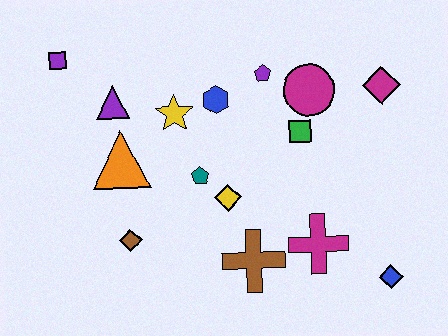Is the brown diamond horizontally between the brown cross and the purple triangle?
Yes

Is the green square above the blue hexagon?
No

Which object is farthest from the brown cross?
The purple square is farthest from the brown cross.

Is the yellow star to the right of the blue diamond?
No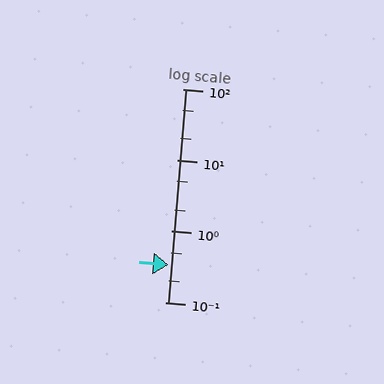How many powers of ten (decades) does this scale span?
The scale spans 3 decades, from 0.1 to 100.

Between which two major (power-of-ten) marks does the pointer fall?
The pointer is between 0.1 and 1.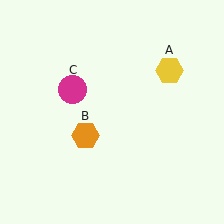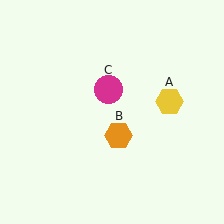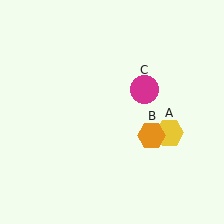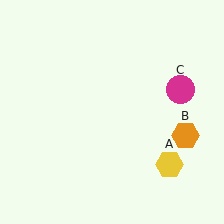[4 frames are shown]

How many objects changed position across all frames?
3 objects changed position: yellow hexagon (object A), orange hexagon (object B), magenta circle (object C).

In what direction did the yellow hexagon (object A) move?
The yellow hexagon (object A) moved down.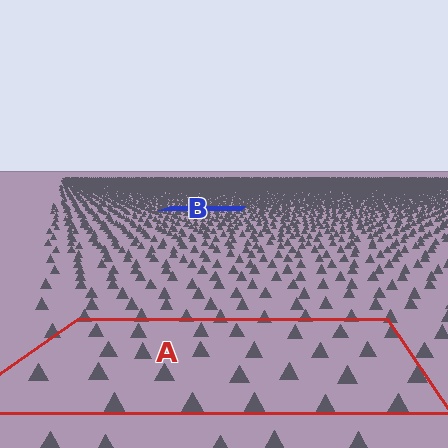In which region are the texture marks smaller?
The texture marks are smaller in region B, because it is farther away.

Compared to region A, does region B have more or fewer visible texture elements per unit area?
Region B has more texture elements per unit area — they are packed more densely because it is farther away.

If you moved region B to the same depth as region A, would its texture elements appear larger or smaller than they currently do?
They would appear larger. At a closer depth, the same texture elements are projected at a bigger on-screen size.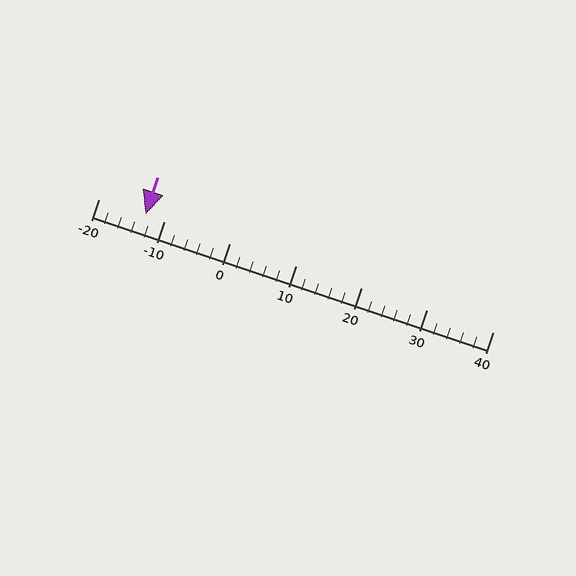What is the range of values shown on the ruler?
The ruler shows values from -20 to 40.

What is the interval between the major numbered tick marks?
The major tick marks are spaced 10 units apart.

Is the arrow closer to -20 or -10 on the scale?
The arrow is closer to -10.